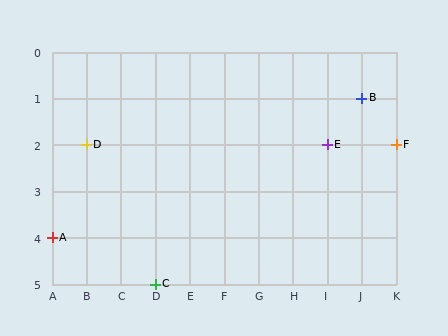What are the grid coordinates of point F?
Point F is at grid coordinates (K, 2).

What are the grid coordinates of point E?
Point E is at grid coordinates (I, 2).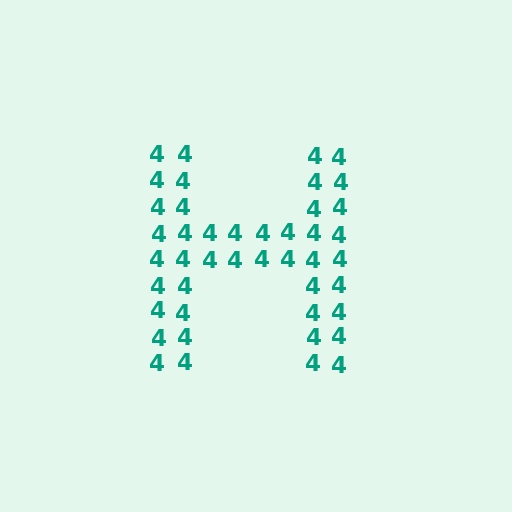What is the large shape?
The large shape is the letter H.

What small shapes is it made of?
It is made of small digit 4's.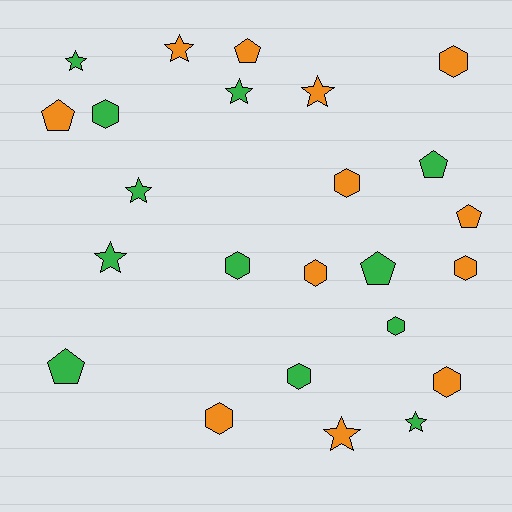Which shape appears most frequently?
Hexagon, with 10 objects.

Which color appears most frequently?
Green, with 12 objects.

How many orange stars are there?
There are 3 orange stars.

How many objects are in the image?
There are 24 objects.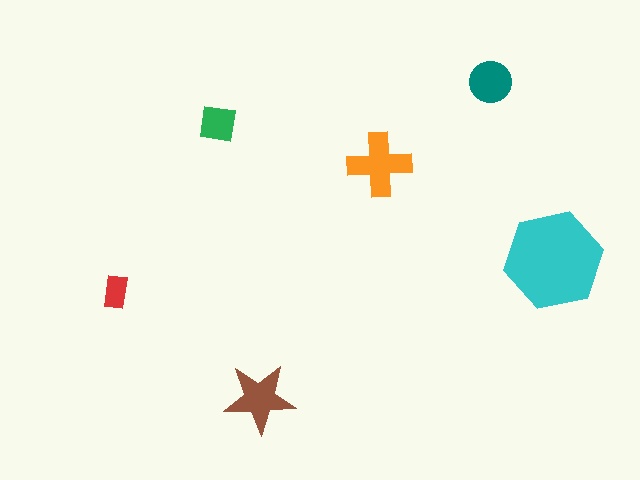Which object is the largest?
The cyan hexagon.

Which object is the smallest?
The red rectangle.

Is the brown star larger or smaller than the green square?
Larger.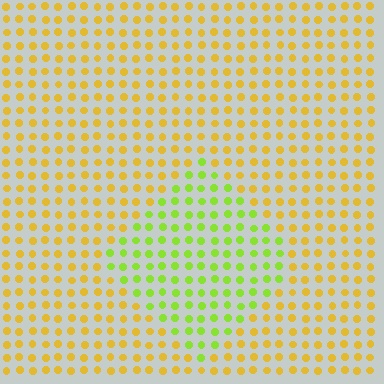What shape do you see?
I see a diamond.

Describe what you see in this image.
The image is filled with small yellow elements in a uniform arrangement. A diamond-shaped region is visible where the elements are tinted to a slightly different hue, forming a subtle color boundary.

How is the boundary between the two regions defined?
The boundary is defined purely by a slight shift in hue (about 45 degrees). Spacing, size, and orientation are identical on both sides.